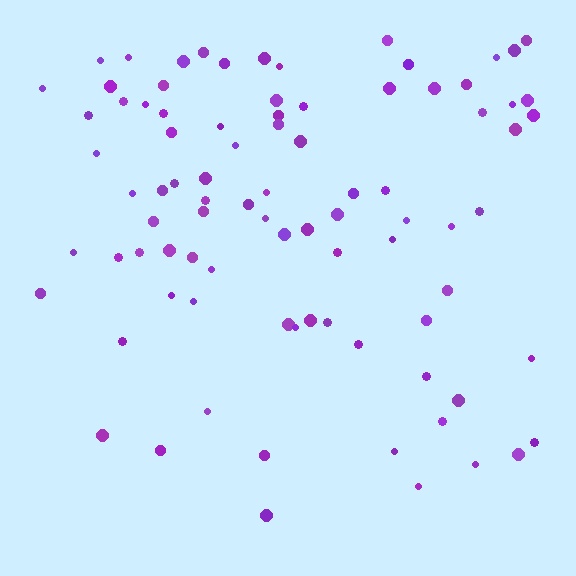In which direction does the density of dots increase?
From bottom to top, with the top side densest.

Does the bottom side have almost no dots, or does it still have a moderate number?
Still a moderate number, just noticeably fewer than the top.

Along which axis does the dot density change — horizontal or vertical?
Vertical.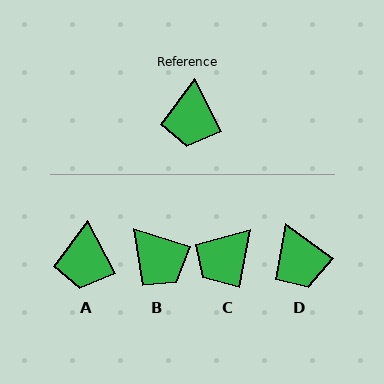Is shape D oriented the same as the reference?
No, it is off by about 27 degrees.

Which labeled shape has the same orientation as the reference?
A.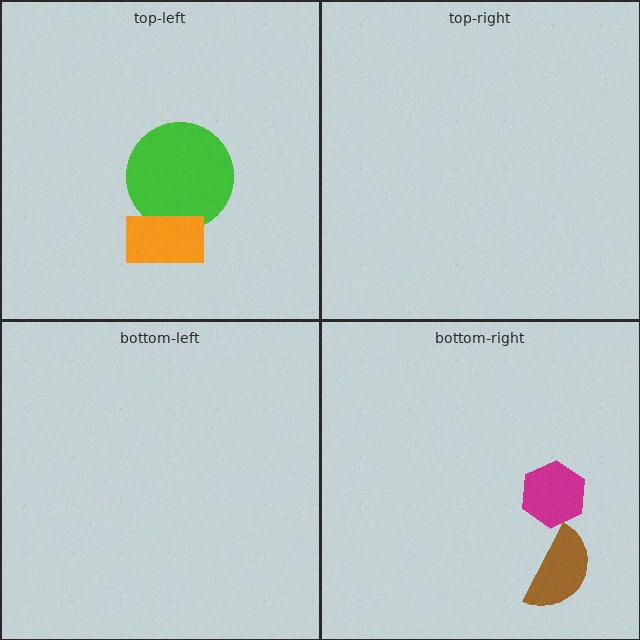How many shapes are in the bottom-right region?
2.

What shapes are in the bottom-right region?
The brown semicircle, the magenta hexagon.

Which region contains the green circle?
The top-left region.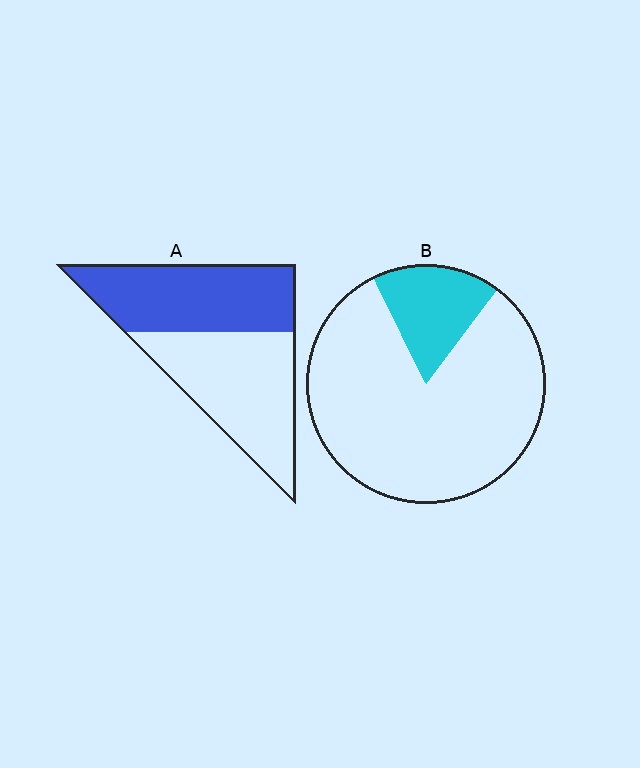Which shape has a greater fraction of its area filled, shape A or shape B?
Shape A.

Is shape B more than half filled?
No.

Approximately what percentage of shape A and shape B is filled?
A is approximately 50% and B is approximately 20%.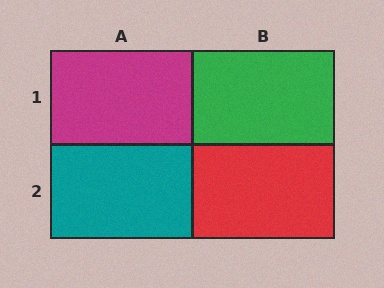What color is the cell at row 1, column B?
Green.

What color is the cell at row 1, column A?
Magenta.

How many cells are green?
1 cell is green.